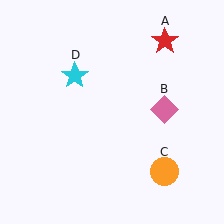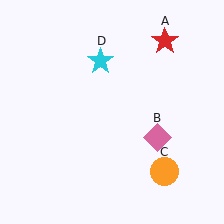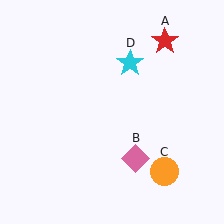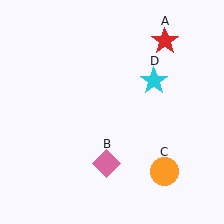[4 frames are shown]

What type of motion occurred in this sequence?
The pink diamond (object B), cyan star (object D) rotated clockwise around the center of the scene.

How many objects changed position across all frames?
2 objects changed position: pink diamond (object B), cyan star (object D).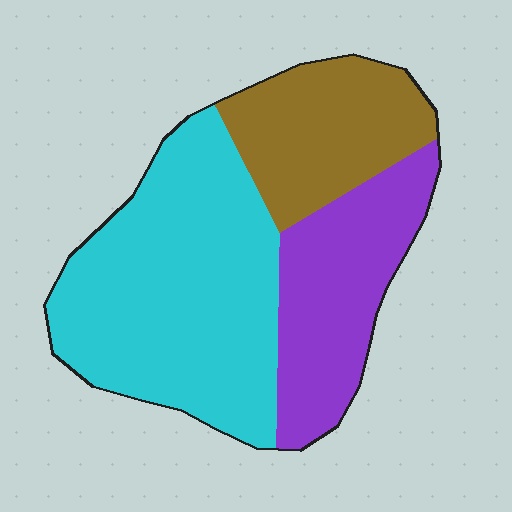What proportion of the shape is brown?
Brown covers about 25% of the shape.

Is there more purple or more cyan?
Cyan.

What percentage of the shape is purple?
Purple covers roughly 25% of the shape.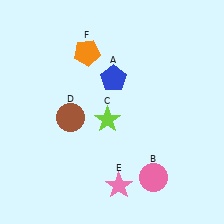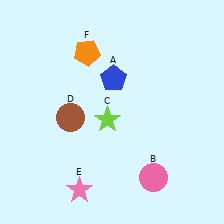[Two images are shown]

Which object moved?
The pink star (E) moved left.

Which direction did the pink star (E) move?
The pink star (E) moved left.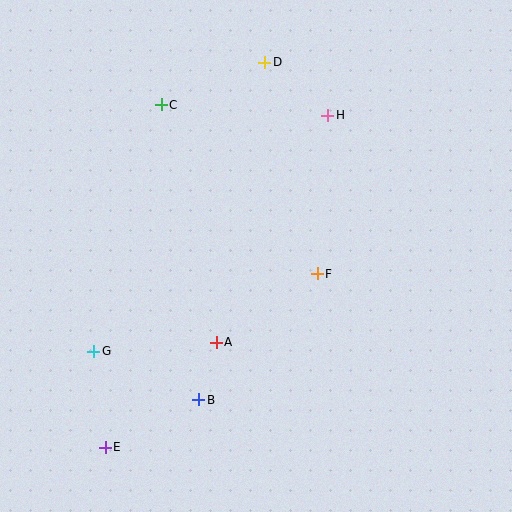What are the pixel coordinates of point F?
Point F is at (317, 274).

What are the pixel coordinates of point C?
Point C is at (161, 105).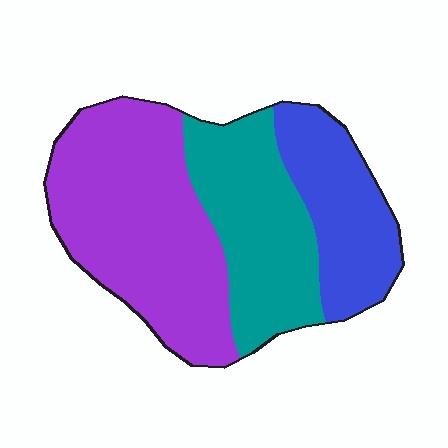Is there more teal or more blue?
Teal.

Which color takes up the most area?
Purple, at roughly 45%.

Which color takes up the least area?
Blue, at roughly 25%.